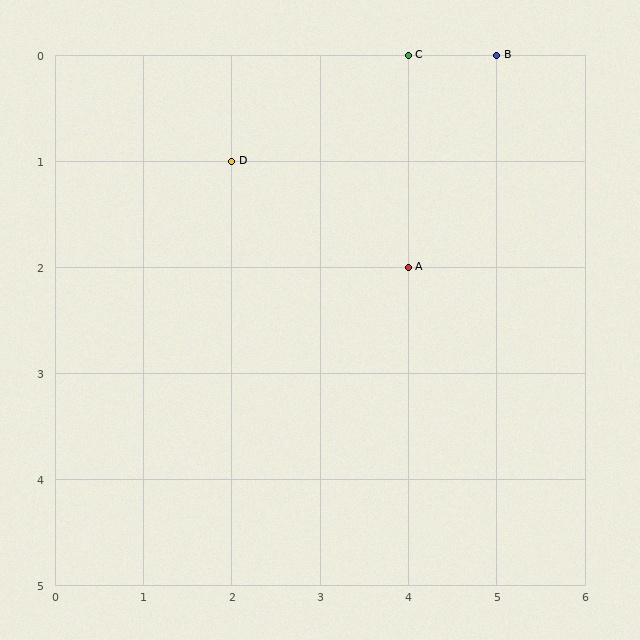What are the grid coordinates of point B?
Point B is at grid coordinates (5, 0).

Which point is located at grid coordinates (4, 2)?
Point A is at (4, 2).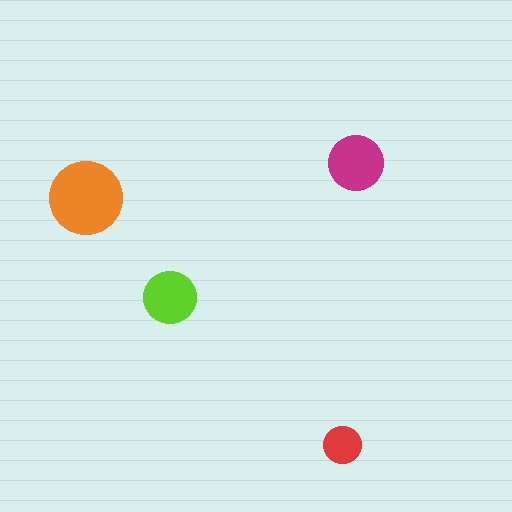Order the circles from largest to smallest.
the orange one, the magenta one, the lime one, the red one.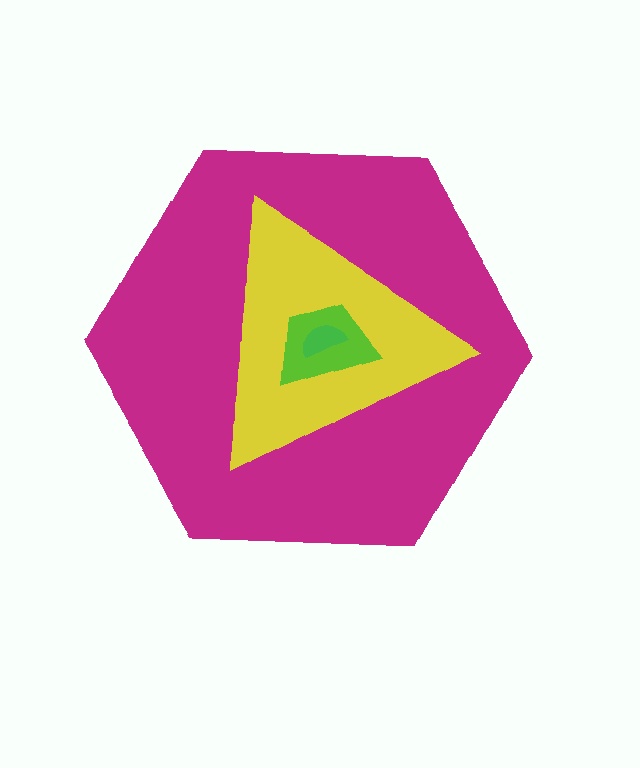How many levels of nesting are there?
4.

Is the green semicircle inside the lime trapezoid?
Yes.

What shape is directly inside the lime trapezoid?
The green semicircle.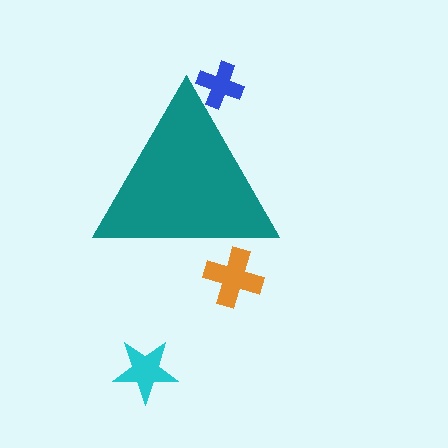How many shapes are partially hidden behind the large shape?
2 shapes are partially hidden.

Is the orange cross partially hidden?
Yes, the orange cross is partially hidden behind the teal triangle.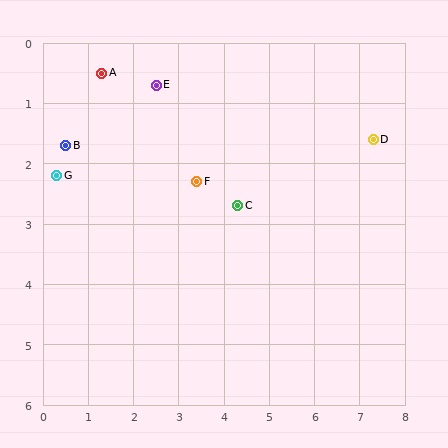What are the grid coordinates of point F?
Point F is at approximately (3.4, 2.3).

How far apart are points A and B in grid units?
Points A and B are about 1.4 grid units apart.